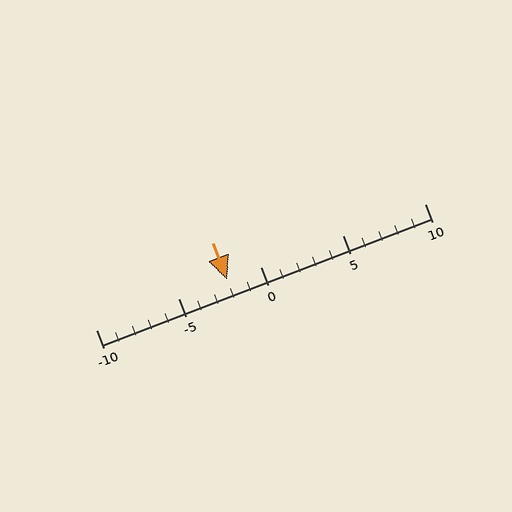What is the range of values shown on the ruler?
The ruler shows values from -10 to 10.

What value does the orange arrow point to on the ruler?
The orange arrow points to approximately -2.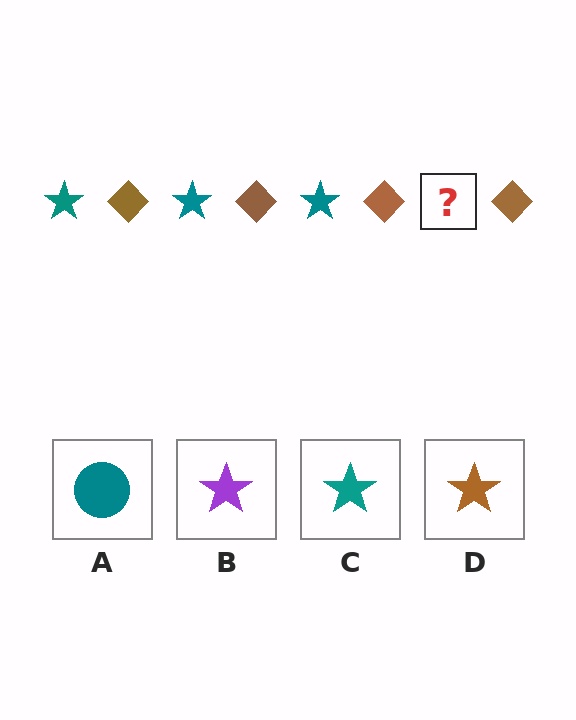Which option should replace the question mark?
Option C.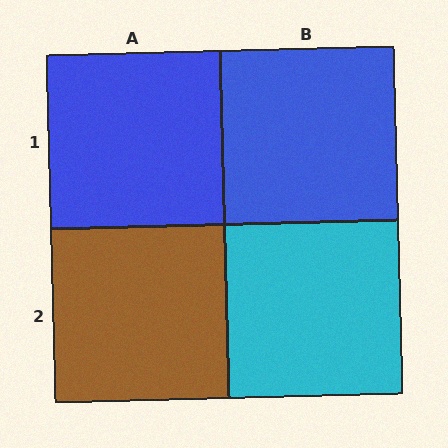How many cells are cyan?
1 cell is cyan.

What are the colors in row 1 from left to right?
Blue, blue.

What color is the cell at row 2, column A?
Brown.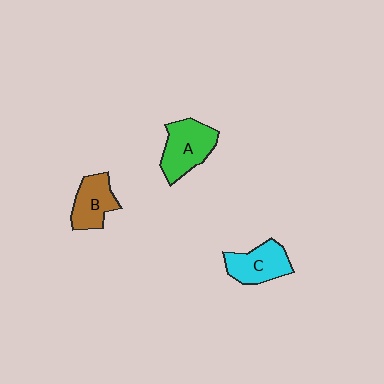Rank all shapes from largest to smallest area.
From largest to smallest: A (green), C (cyan), B (brown).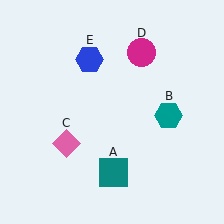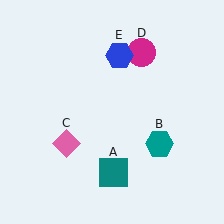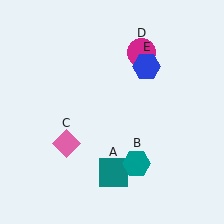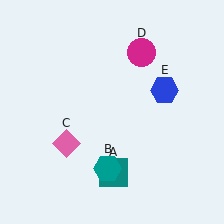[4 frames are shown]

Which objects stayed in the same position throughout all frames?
Teal square (object A) and pink diamond (object C) and magenta circle (object D) remained stationary.